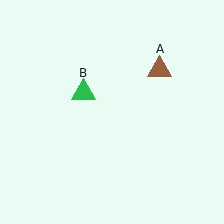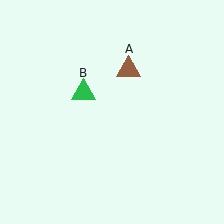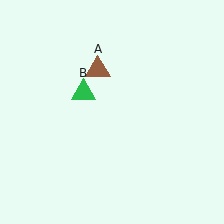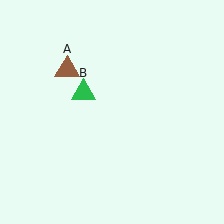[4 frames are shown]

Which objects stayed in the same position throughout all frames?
Green triangle (object B) remained stationary.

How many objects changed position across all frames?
1 object changed position: brown triangle (object A).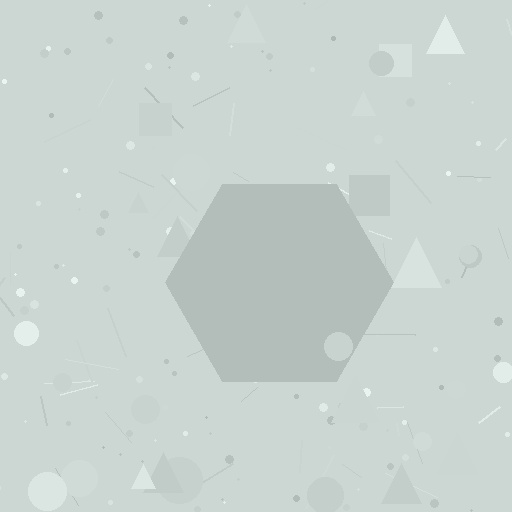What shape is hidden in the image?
A hexagon is hidden in the image.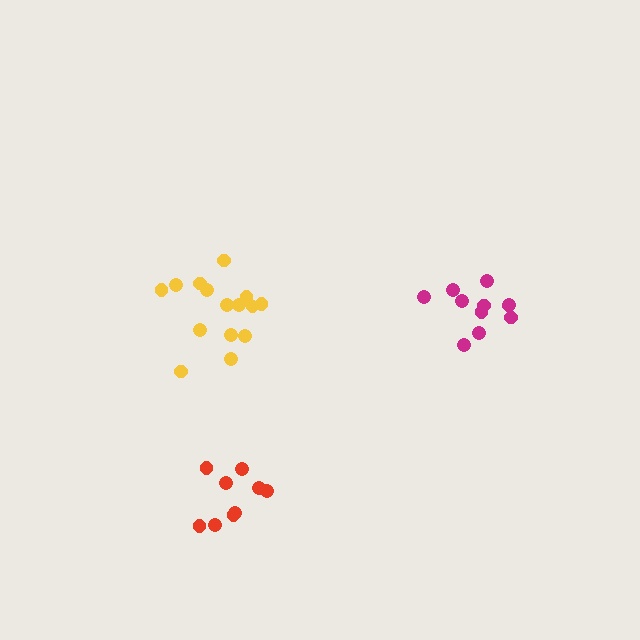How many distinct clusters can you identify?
There are 3 distinct clusters.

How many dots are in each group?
Group 1: 11 dots, Group 2: 15 dots, Group 3: 9 dots (35 total).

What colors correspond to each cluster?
The clusters are colored: magenta, yellow, red.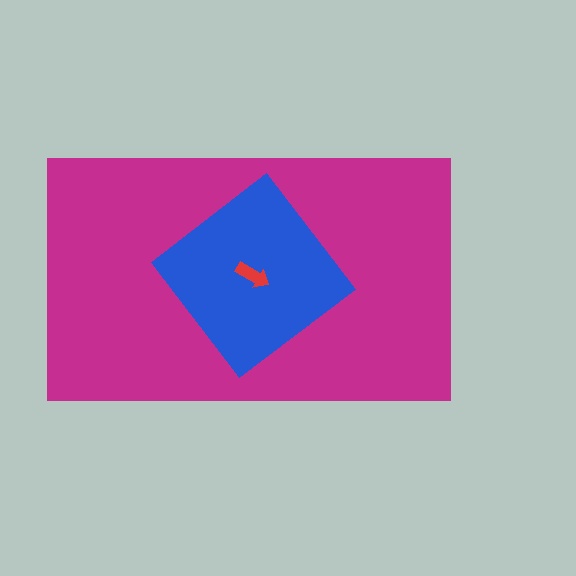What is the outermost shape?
The magenta rectangle.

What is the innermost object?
The red arrow.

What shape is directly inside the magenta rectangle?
The blue diamond.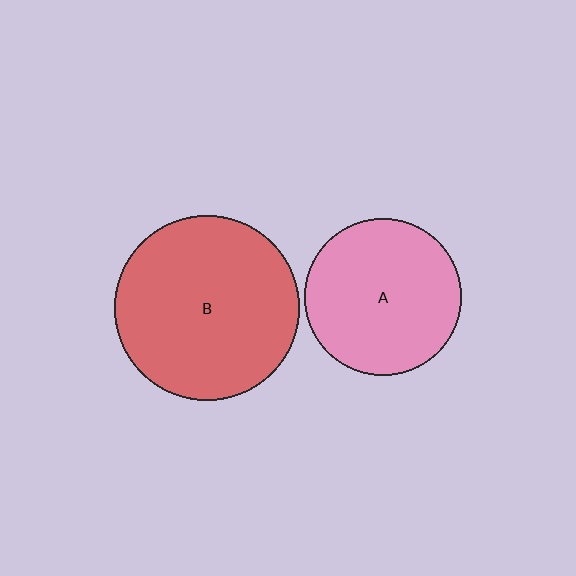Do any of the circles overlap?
No, none of the circles overlap.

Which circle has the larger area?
Circle B (red).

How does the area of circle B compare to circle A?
Approximately 1.4 times.